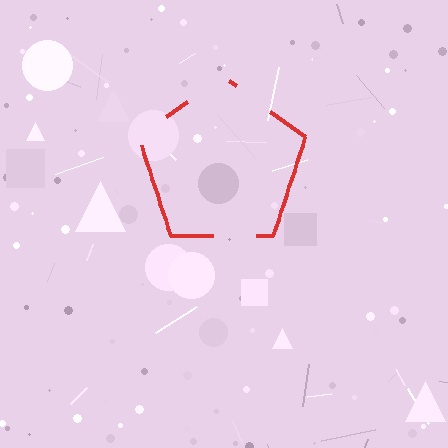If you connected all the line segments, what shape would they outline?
They would outline a pentagon.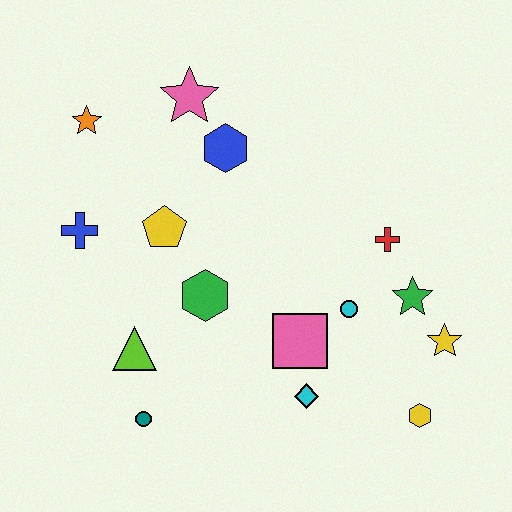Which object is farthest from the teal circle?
The pink star is farthest from the teal circle.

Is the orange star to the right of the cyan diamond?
No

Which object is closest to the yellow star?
The green star is closest to the yellow star.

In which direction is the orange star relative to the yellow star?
The orange star is to the left of the yellow star.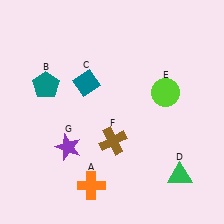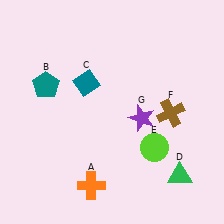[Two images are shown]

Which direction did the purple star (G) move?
The purple star (G) moved right.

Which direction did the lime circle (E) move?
The lime circle (E) moved down.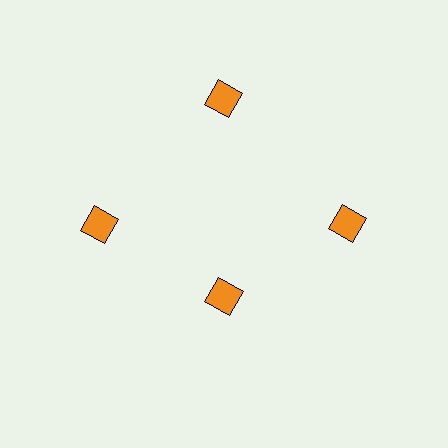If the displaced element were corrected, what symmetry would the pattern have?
It would have 4-fold rotational symmetry — the pattern would map onto itself every 90 degrees.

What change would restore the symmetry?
The symmetry would be restored by moving it outward, back onto the ring so that all 4 diamonds sit at equal angles and equal distance from the center.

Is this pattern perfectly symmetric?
No. The 4 orange diamonds are arranged in a ring, but one element near the 6 o'clock position is pulled inward toward the center, breaking the 4-fold rotational symmetry.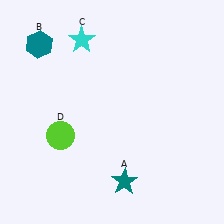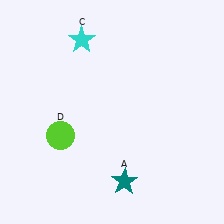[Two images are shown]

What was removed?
The teal hexagon (B) was removed in Image 2.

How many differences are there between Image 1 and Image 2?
There is 1 difference between the two images.